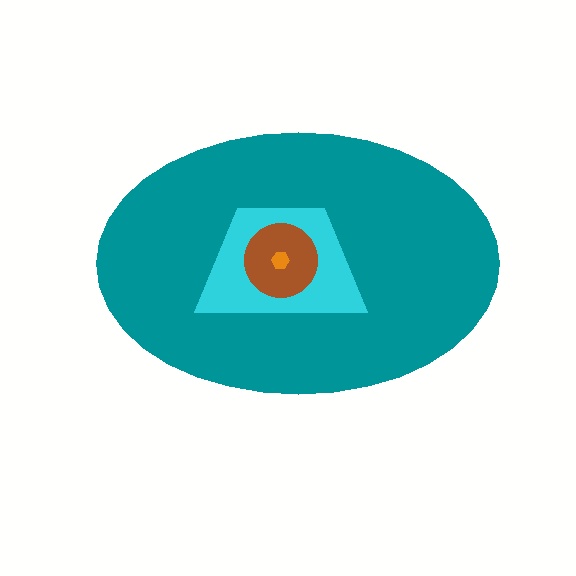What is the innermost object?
The orange hexagon.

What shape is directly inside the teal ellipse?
The cyan trapezoid.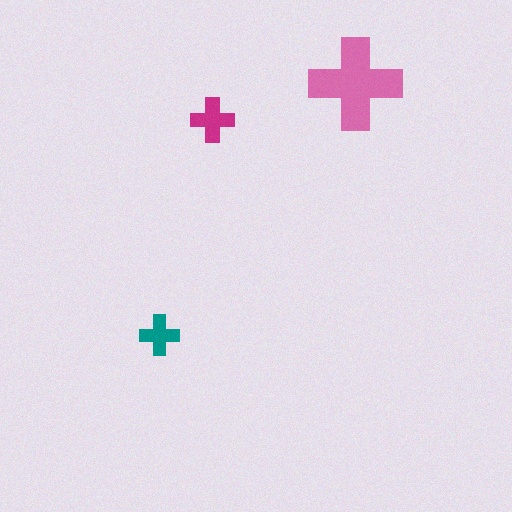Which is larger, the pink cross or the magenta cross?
The pink one.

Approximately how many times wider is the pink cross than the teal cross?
About 2.5 times wider.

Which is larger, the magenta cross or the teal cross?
The magenta one.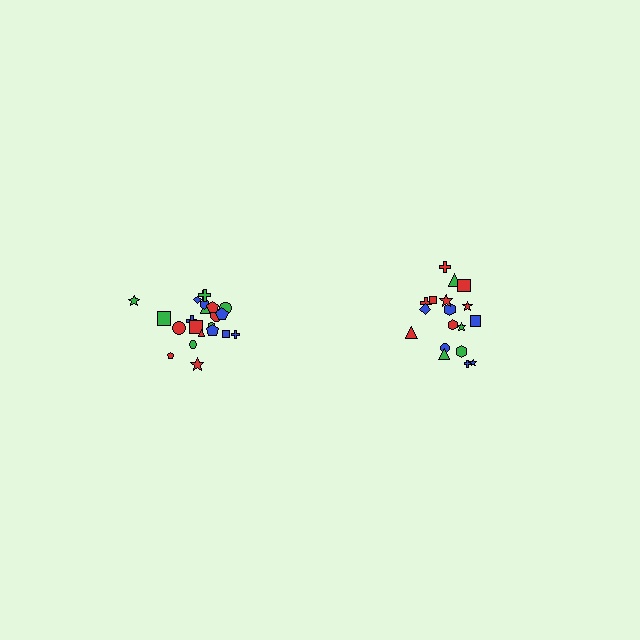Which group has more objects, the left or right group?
The left group.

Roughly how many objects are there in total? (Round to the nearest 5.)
Roughly 40 objects in total.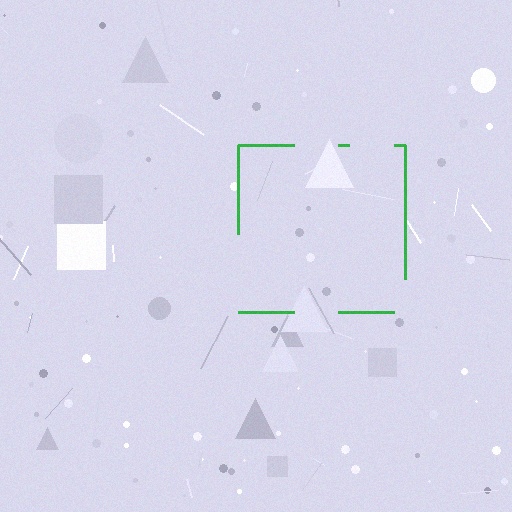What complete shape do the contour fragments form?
The contour fragments form a square.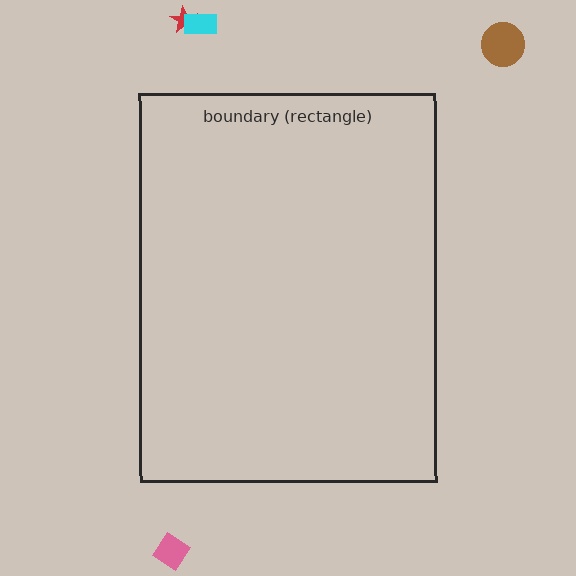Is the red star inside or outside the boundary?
Outside.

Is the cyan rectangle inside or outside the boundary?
Outside.